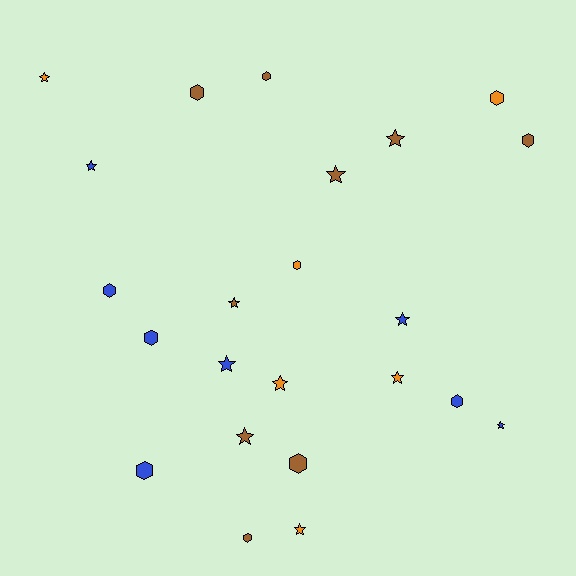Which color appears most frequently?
Brown, with 9 objects.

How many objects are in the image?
There are 23 objects.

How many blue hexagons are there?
There are 4 blue hexagons.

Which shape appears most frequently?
Star, with 12 objects.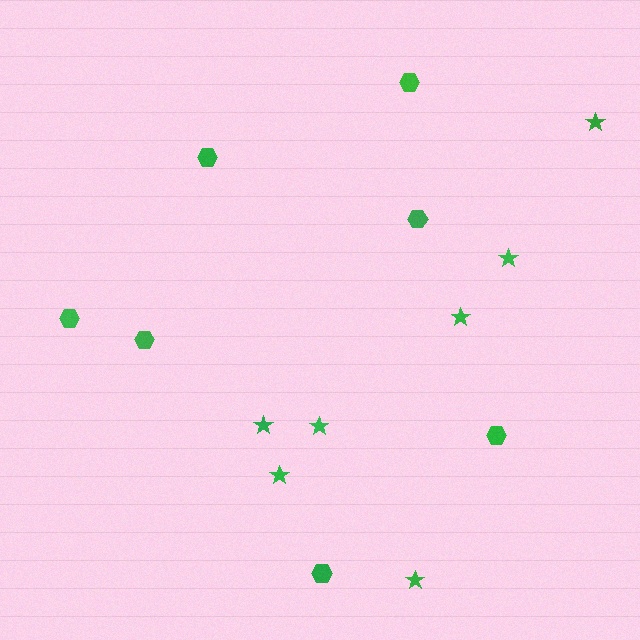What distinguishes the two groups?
There are 2 groups: one group of hexagons (7) and one group of stars (7).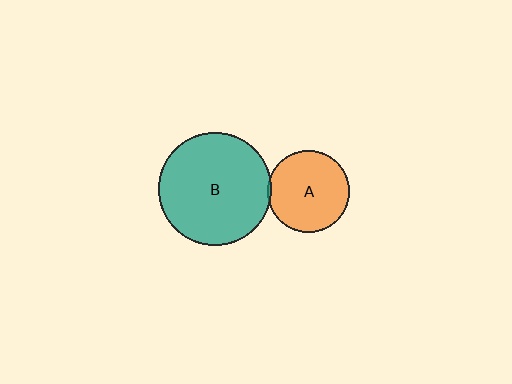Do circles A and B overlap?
Yes.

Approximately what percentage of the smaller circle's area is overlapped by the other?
Approximately 5%.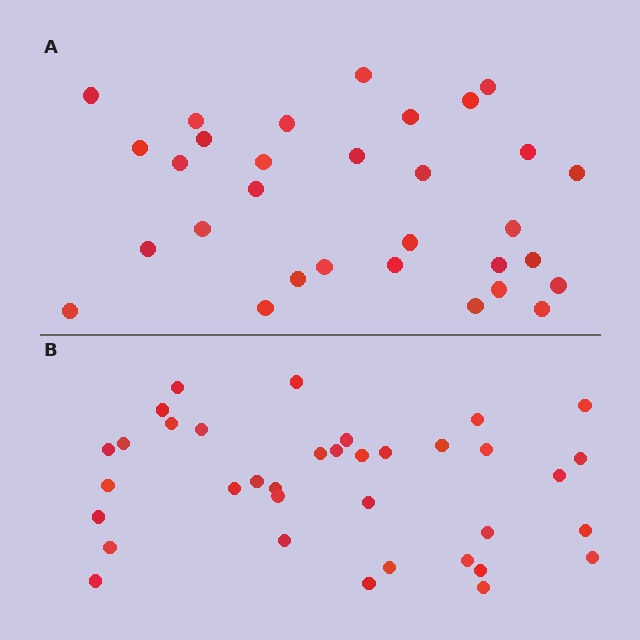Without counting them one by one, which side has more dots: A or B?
Region B (the bottom region) has more dots.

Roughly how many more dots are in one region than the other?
Region B has about 5 more dots than region A.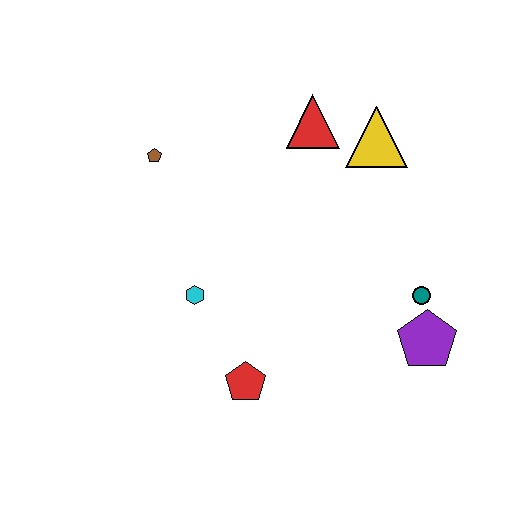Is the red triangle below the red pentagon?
No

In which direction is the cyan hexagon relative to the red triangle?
The cyan hexagon is below the red triangle.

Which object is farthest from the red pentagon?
The yellow triangle is farthest from the red pentagon.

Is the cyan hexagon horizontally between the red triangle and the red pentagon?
No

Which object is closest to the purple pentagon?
The teal circle is closest to the purple pentagon.